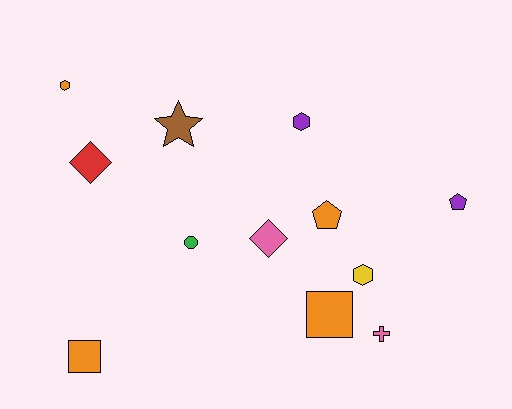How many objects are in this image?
There are 12 objects.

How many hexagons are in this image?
There are 3 hexagons.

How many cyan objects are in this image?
There are no cyan objects.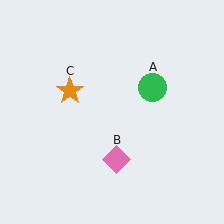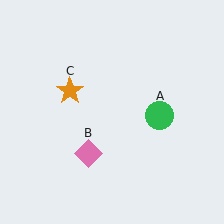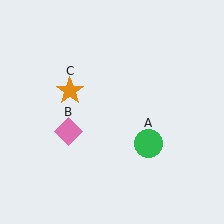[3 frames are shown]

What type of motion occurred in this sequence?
The green circle (object A), pink diamond (object B) rotated clockwise around the center of the scene.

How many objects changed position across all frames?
2 objects changed position: green circle (object A), pink diamond (object B).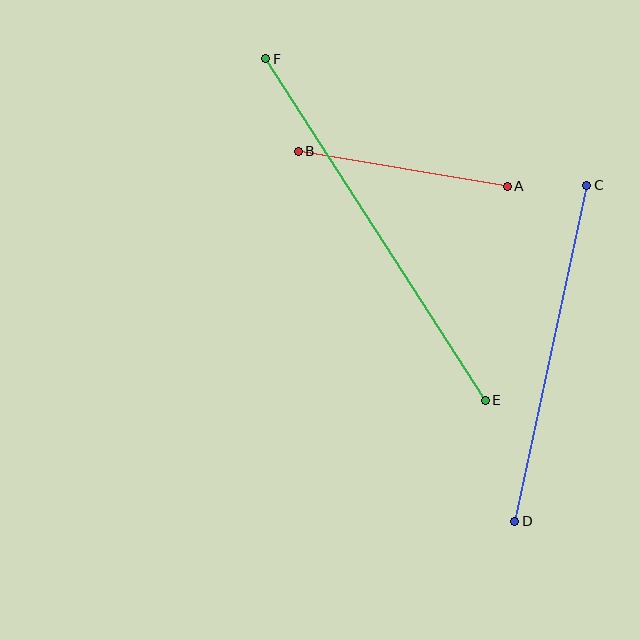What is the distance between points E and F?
The distance is approximately 406 pixels.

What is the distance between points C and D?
The distance is approximately 344 pixels.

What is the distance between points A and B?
The distance is approximately 212 pixels.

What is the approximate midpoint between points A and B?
The midpoint is at approximately (403, 169) pixels.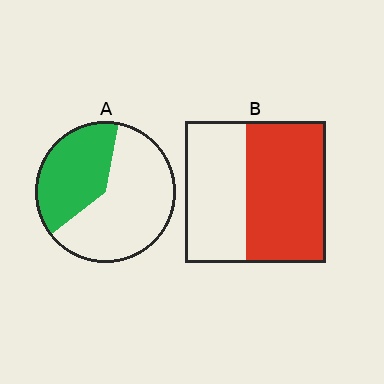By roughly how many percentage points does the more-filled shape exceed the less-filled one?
By roughly 20 percentage points (B over A).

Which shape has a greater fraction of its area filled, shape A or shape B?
Shape B.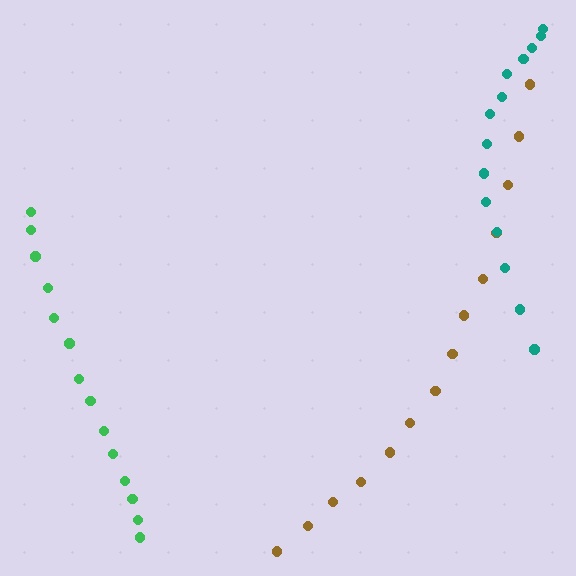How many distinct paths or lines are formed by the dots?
There are 3 distinct paths.